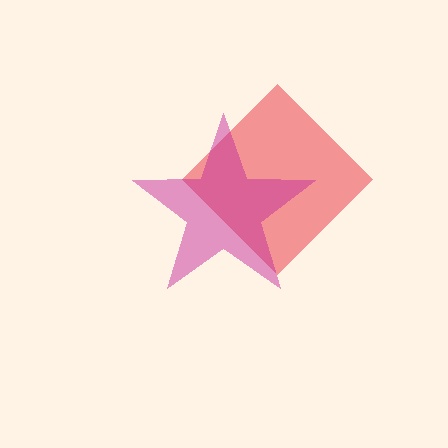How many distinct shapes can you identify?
There are 2 distinct shapes: a red diamond, a magenta star.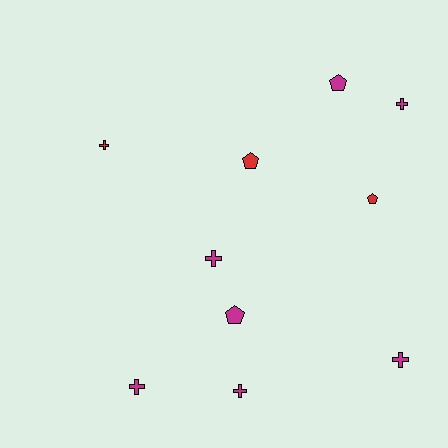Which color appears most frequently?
Magenta, with 7 objects.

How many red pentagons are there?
There are 2 red pentagons.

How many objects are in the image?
There are 10 objects.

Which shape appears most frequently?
Cross, with 6 objects.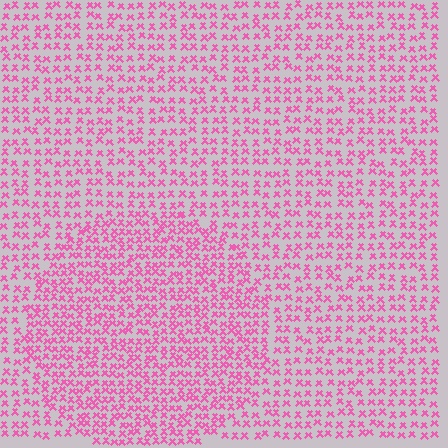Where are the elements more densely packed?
The elements are more densely packed inside the circle boundary.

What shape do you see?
I see a circle.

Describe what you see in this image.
The image contains small pink elements arranged at two different densities. A circle-shaped region is visible where the elements are more densely packed than the surrounding area.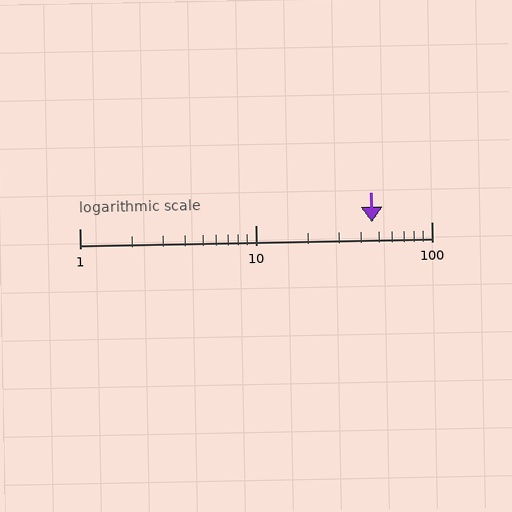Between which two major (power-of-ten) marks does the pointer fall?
The pointer is between 10 and 100.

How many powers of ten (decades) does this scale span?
The scale spans 2 decades, from 1 to 100.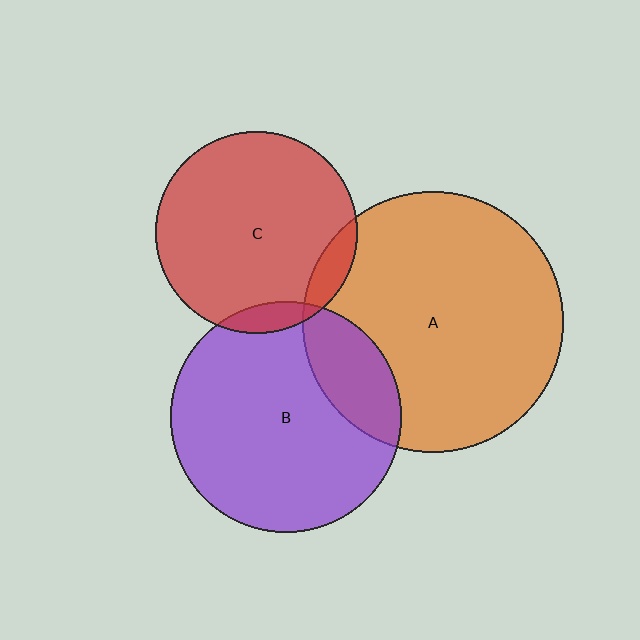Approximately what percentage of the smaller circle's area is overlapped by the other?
Approximately 5%.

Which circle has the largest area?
Circle A (orange).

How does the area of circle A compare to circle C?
Approximately 1.7 times.